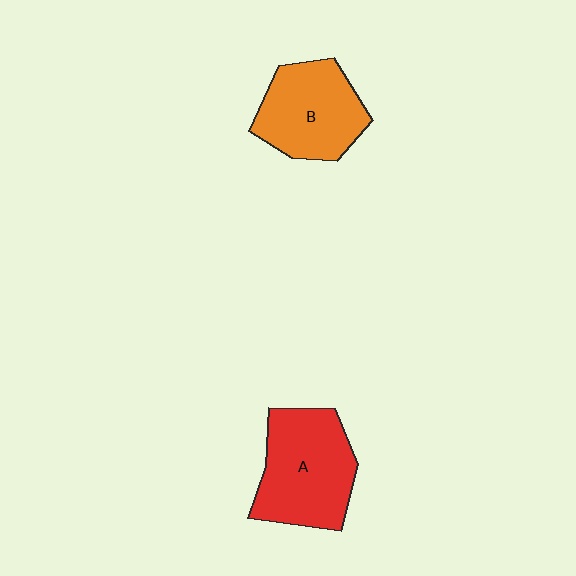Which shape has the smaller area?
Shape B (orange).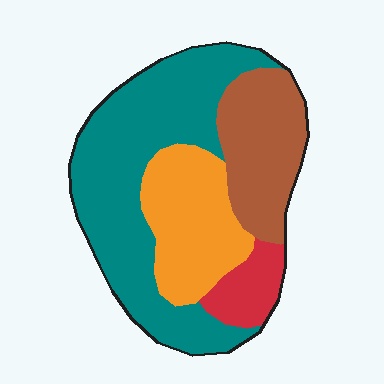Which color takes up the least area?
Red, at roughly 10%.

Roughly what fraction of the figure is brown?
Brown takes up about one fifth (1/5) of the figure.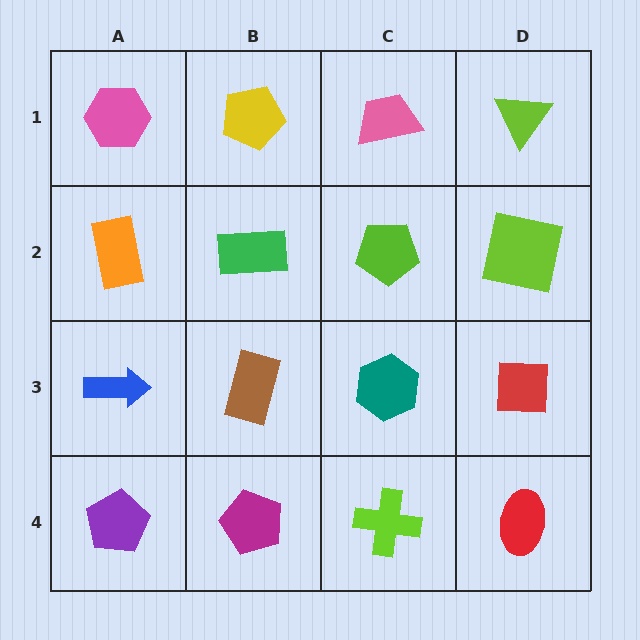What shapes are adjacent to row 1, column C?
A lime pentagon (row 2, column C), a yellow pentagon (row 1, column B), a lime triangle (row 1, column D).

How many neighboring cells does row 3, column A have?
3.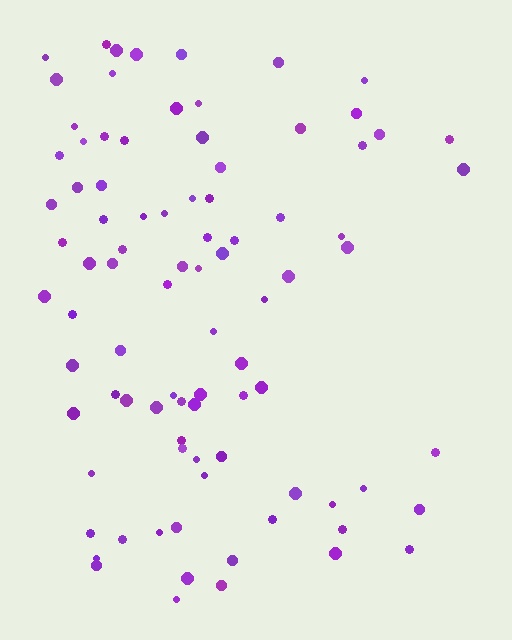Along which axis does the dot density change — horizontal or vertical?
Horizontal.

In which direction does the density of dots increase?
From right to left, with the left side densest.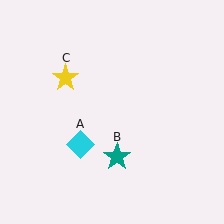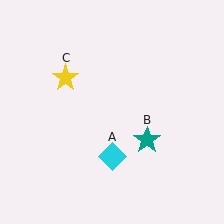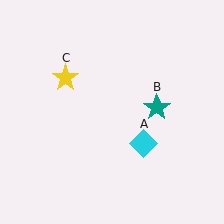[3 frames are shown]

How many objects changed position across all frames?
2 objects changed position: cyan diamond (object A), teal star (object B).